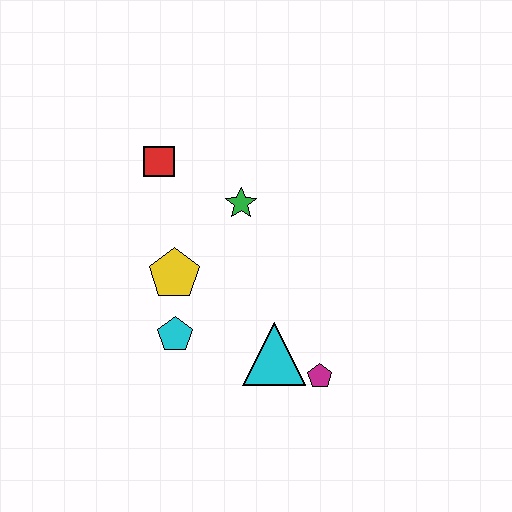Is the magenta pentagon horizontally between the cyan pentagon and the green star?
No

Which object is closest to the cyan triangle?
The magenta pentagon is closest to the cyan triangle.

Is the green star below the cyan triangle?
No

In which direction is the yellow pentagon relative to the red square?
The yellow pentagon is below the red square.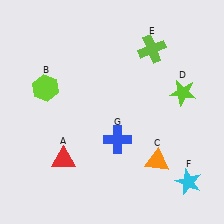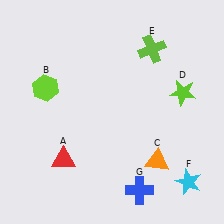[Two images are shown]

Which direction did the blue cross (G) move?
The blue cross (G) moved down.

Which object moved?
The blue cross (G) moved down.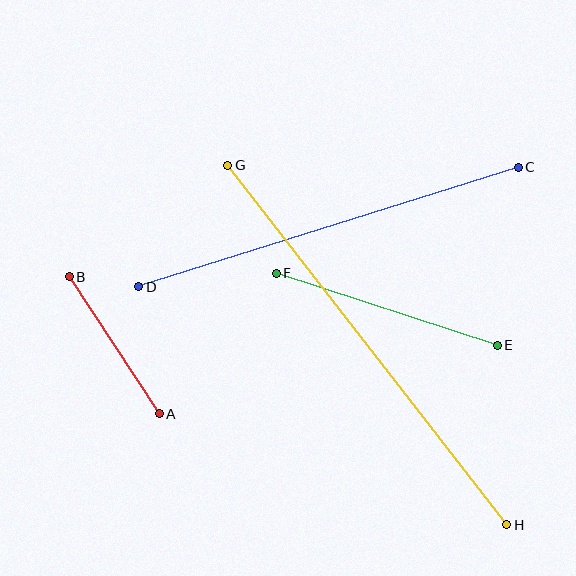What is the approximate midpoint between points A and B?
The midpoint is at approximately (114, 345) pixels.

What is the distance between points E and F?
The distance is approximately 232 pixels.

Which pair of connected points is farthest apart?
Points G and H are farthest apart.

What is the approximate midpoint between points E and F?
The midpoint is at approximately (387, 309) pixels.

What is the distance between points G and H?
The distance is approximately 455 pixels.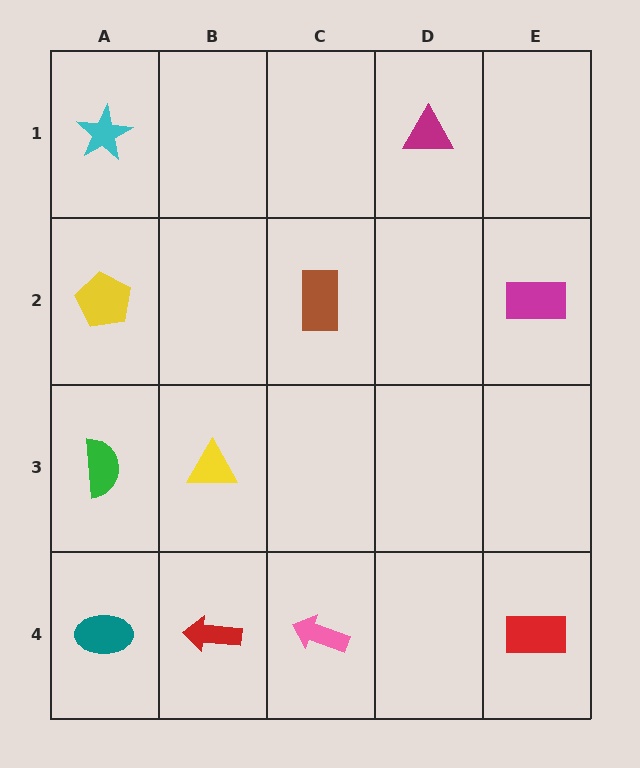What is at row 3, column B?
A yellow triangle.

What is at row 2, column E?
A magenta rectangle.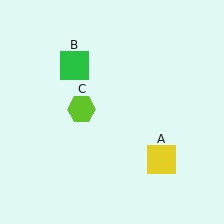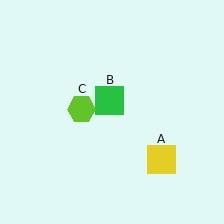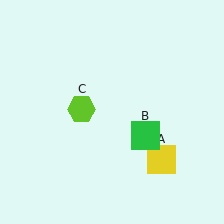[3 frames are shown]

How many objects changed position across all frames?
1 object changed position: green square (object B).